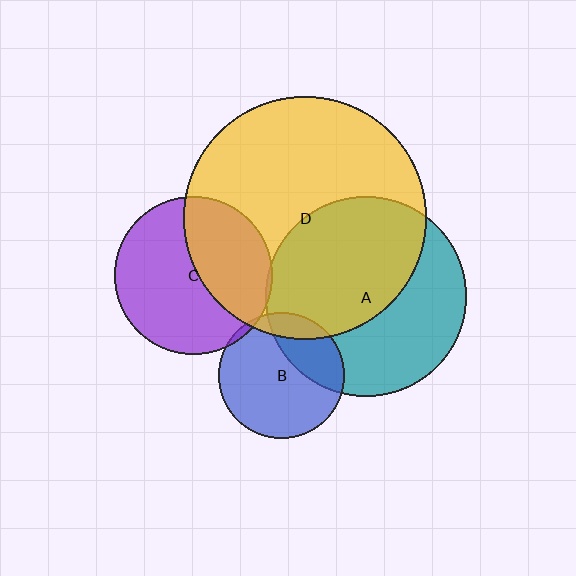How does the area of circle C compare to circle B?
Approximately 1.6 times.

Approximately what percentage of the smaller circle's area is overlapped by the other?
Approximately 40%.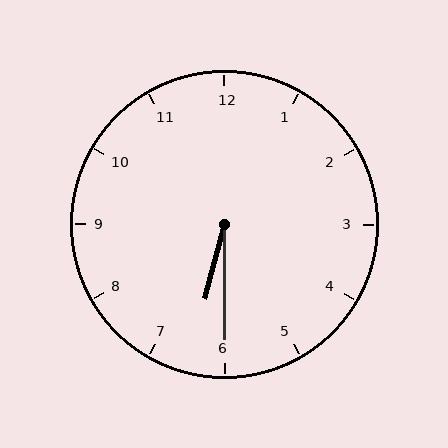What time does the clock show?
6:30.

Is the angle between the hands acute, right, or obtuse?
It is acute.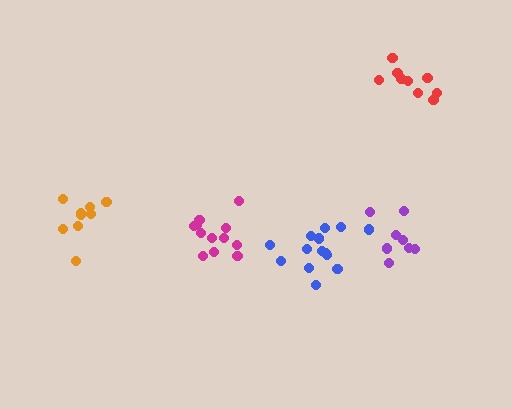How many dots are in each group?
Group 1: 9 dots, Group 2: 9 dots, Group 3: 14 dots, Group 4: 8 dots, Group 5: 12 dots (52 total).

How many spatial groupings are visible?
There are 5 spatial groupings.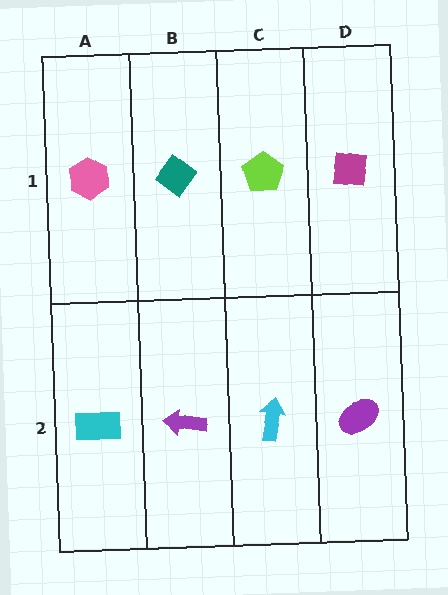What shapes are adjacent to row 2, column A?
A pink hexagon (row 1, column A), a purple arrow (row 2, column B).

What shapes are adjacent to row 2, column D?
A magenta square (row 1, column D), a cyan arrow (row 2, column C).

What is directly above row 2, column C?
A lime pentagon.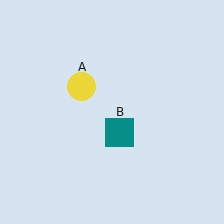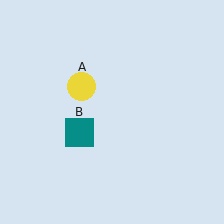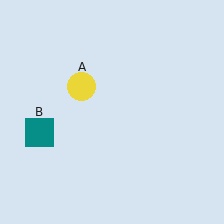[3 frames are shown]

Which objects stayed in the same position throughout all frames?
Yellow circle (object A) remained stationary.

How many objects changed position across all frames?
1 object changed position: teal square (object B).